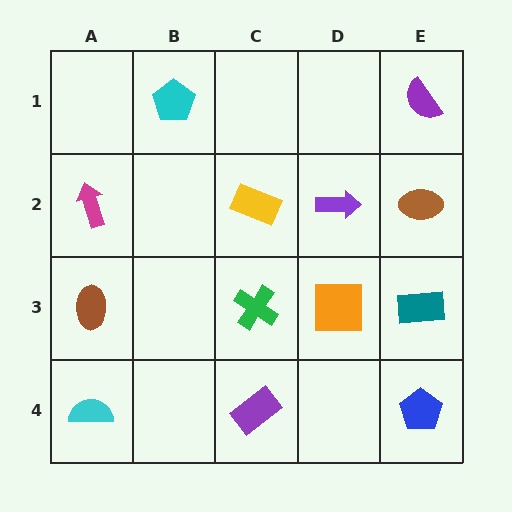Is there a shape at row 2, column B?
No, that cell is empty.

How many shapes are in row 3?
4 shapes.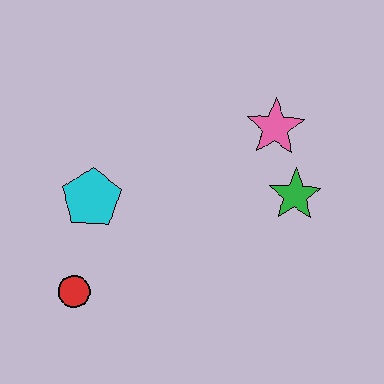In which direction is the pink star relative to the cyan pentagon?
The pink star is to the right of the cyan pentagon.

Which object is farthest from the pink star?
The red circle is farthest from the pink star.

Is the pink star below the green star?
No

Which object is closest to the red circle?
The cyan pentagon is closest to the red circle.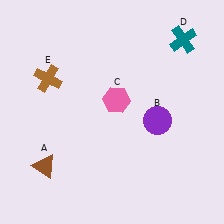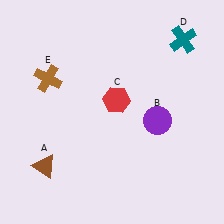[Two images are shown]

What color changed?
The hexagon (C) changed from pink in Image 1 to red in Image 2.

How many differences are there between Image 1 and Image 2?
There is 1 difference between the two images.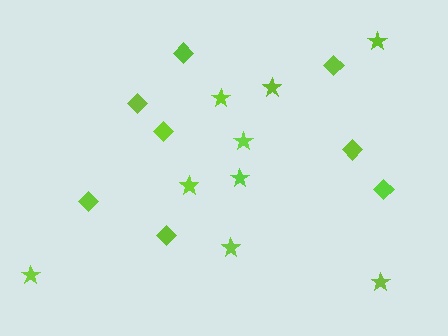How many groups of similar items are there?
There are 2 groups: one group of diamonds (8) and one group of stars (9).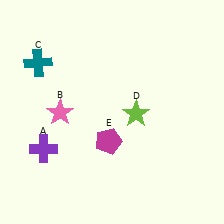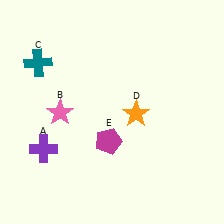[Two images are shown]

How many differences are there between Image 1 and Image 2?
There is 1 difference between the two images.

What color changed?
The star (D) changed from lime in Image 1 to orange in Image 2.